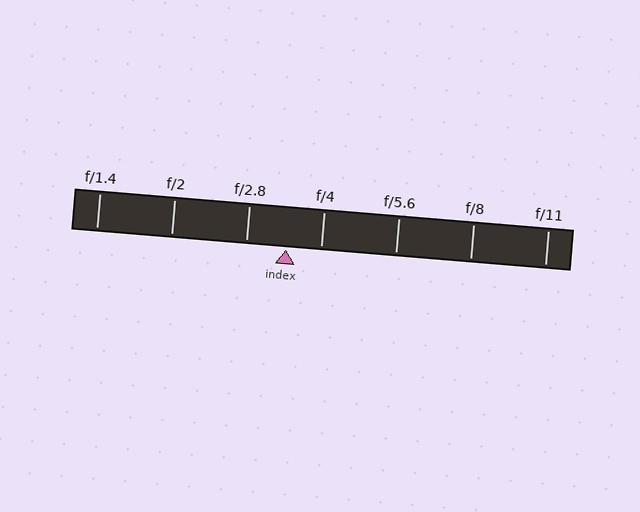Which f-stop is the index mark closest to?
The index mark is closest to f/4.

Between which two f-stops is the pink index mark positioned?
The index mark is between f/2.8 and f/4.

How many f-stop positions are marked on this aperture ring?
There are 7 f-stop positions marked.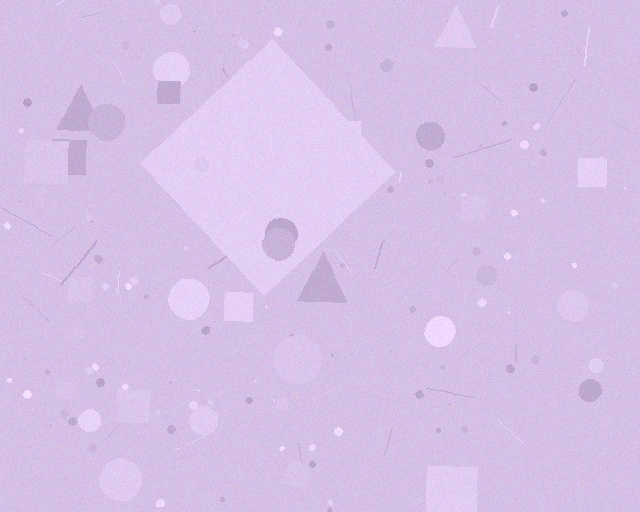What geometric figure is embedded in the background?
A diamond is embedded in the background.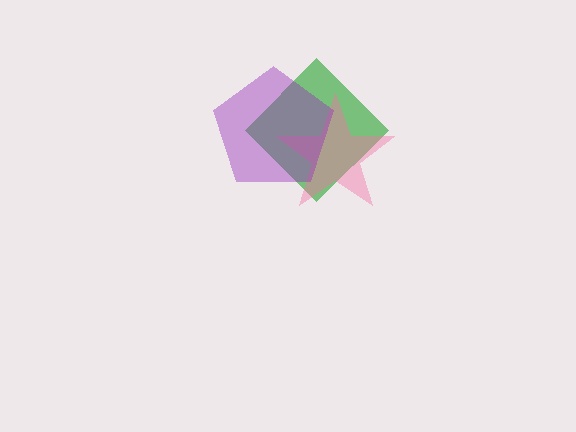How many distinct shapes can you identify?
There are 3 distinct shapes: a green diamond, a pink star, a purple pentagon.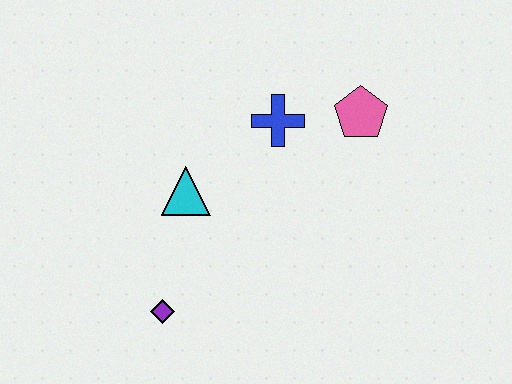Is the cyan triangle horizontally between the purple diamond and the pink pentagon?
Yes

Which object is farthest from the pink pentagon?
The purple diamond is farthest from the pink pentagon.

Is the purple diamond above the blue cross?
No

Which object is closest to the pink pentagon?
The blue cross is closest to the pink pentagon.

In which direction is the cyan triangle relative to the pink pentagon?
The cyan triangle is to the left of the pink pentagon.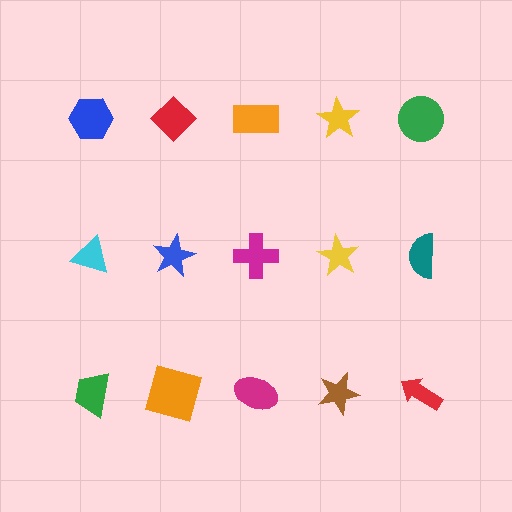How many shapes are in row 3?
5 shapes.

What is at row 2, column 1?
A cyan triangle.